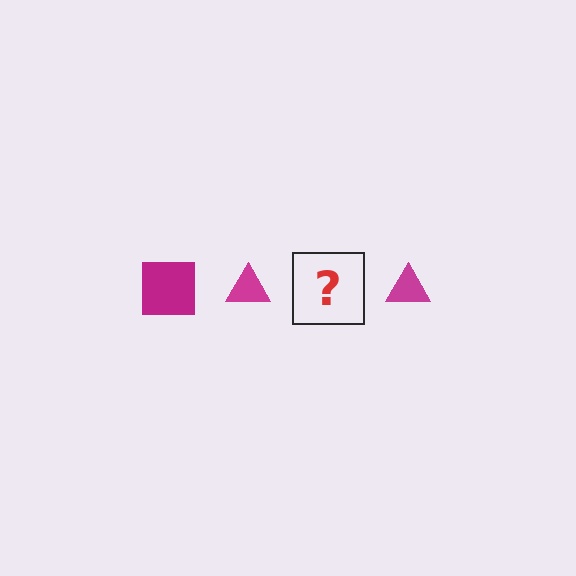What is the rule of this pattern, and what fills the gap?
The rule is that the pattern cycles through square, triangle shapes in magenta. The gap should be filled with a magenta square.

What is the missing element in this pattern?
The missing element is a magenta square.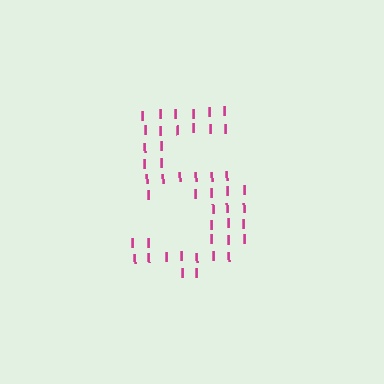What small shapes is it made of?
It is made of small letter I's.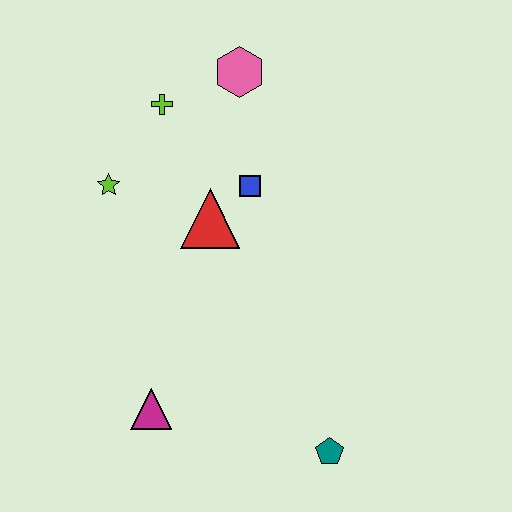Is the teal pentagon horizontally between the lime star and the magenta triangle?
No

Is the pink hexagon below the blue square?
No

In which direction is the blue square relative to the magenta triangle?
The blue square is above the magenta triangle.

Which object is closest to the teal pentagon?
The magenta triangle is closest to the teal pentagon.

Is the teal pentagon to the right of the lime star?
Yes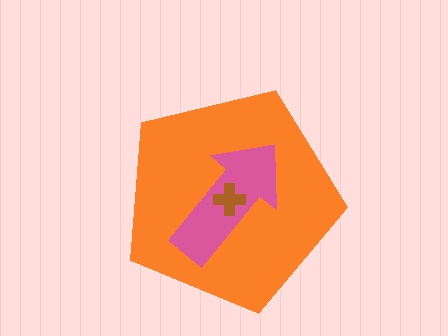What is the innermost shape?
The brown cross.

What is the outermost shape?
The orange pentagon.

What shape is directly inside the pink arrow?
The brown cross.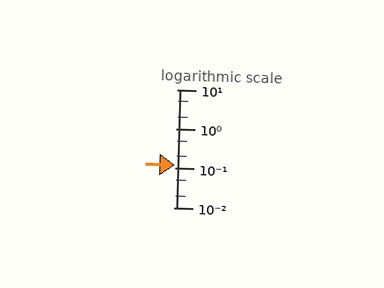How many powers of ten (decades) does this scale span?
The scale spans 3 decades, from 0.01 to 10.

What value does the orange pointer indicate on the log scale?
The pointer indicates approximately 0.12.